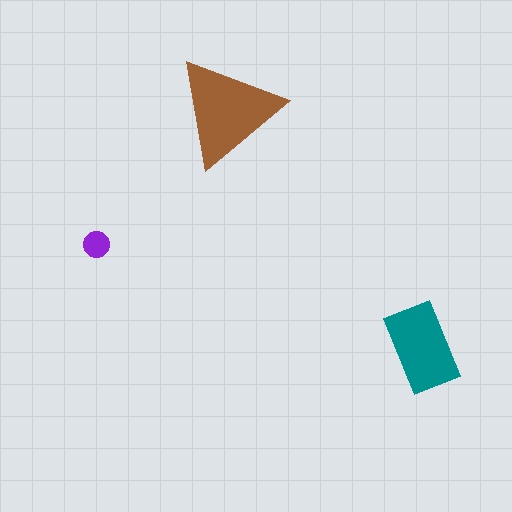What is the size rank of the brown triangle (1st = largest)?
1st.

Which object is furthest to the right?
The teal rectangle is rightmost.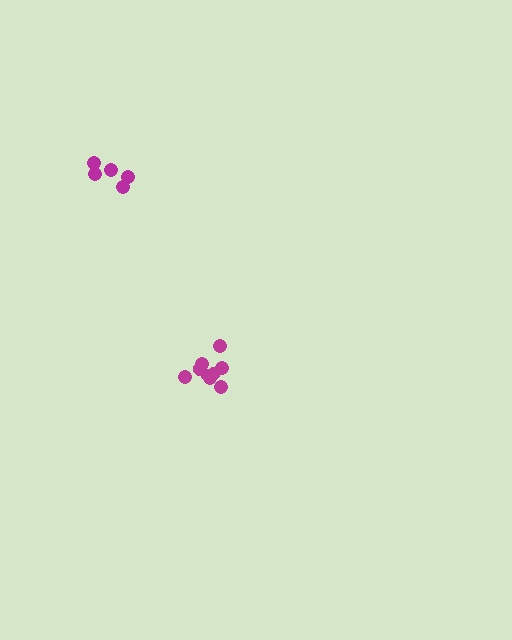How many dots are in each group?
Group 1: 9 dots, Group 2: 5 dots (14 total).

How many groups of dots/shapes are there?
There are 2 groups.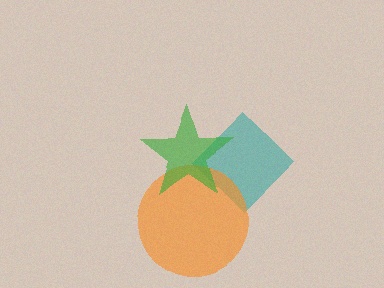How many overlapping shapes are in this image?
There are 3 overlapping shapes in the image.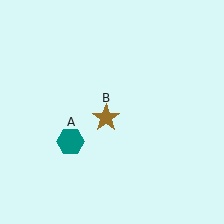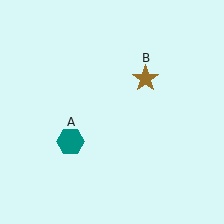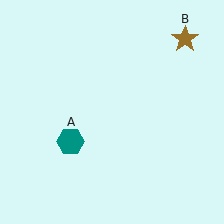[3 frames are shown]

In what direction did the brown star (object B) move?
The brown star (object B) moved up and to the right.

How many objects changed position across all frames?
1 object changed position: brown star (object B).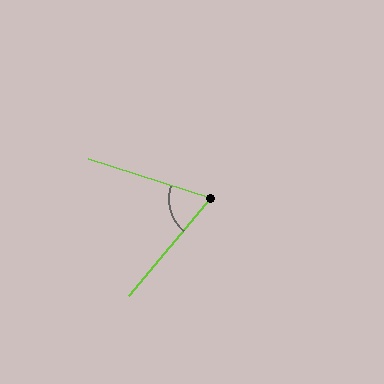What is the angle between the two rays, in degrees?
Approximately 68 degrees.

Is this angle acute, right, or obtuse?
It is acute.